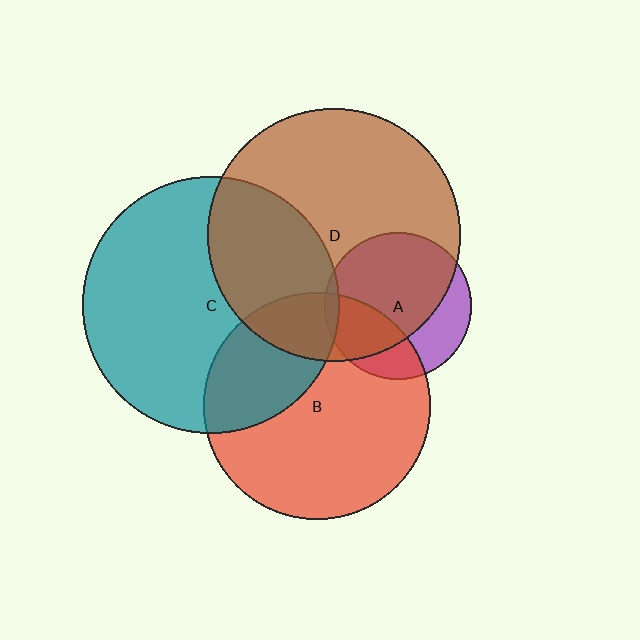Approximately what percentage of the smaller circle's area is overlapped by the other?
Approximately 30%.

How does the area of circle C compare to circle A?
Approximately 3.1 times.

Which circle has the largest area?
Circle C (teal).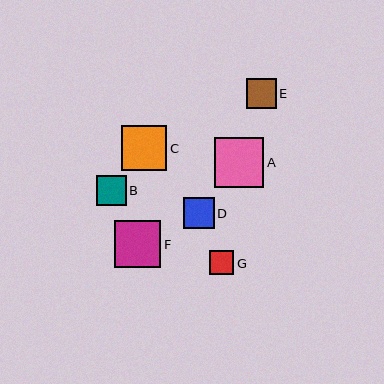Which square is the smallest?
Square G is the smallest with a size of approximately 24 pixels.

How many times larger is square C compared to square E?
Square C is approximately 1.5 times the size of square E.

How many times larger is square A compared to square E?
Square A is approximately 1.6 times the size of square E.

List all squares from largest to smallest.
From largest to smallest: A, F, C, D, E, B, G.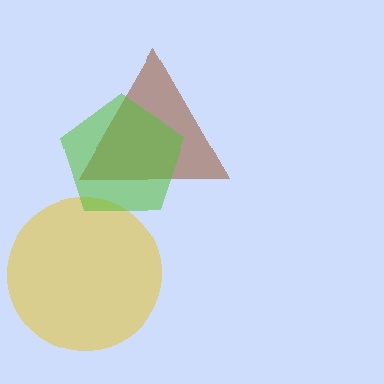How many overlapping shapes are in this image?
There are 3 overlapping shapes in the image.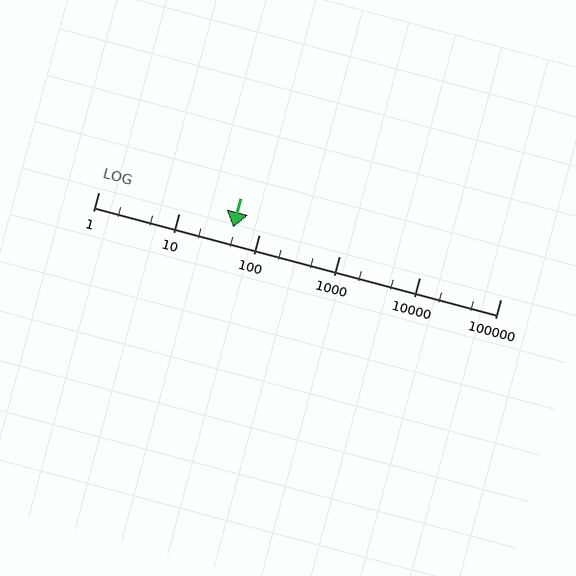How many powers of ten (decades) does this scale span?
The scale spans 5 decades, from 1 to 100000.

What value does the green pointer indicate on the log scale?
The pointer indicates approximately 48.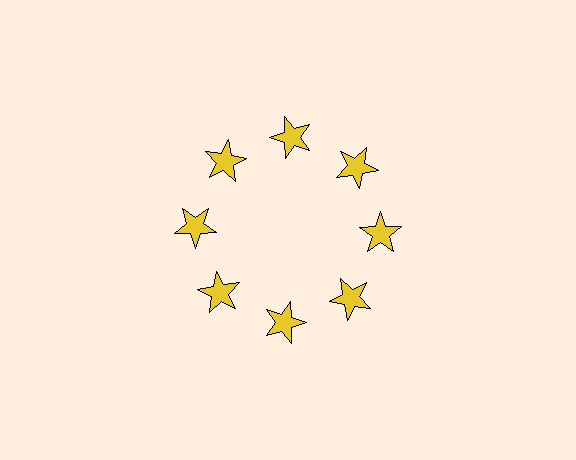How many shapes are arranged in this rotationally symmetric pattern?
There are 8 shapes, arranged in 8 groups of 1.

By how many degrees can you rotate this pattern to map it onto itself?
The pattern maps onto itself every 45 degrees of rotation.